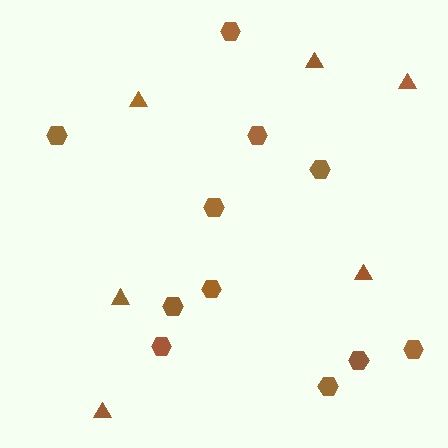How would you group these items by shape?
There are 2 groups: one group of hexagons (11) and one group of triangles (6).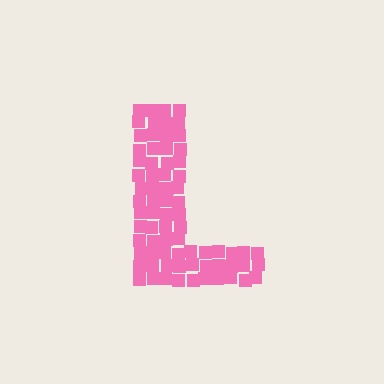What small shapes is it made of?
It is made of small squares.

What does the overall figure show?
The overall figure shows the letter L.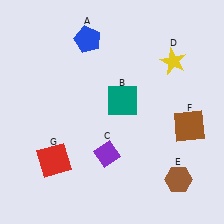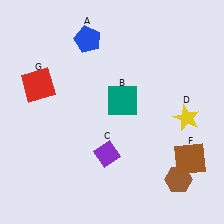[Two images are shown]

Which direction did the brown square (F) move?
The brown square (F) moved down.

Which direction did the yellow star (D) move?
The yellow star (D) moved down.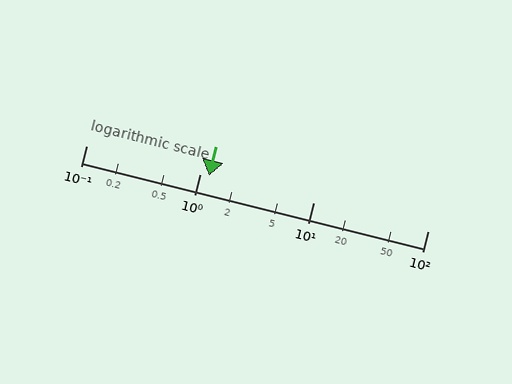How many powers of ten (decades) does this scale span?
The scale spans 3 decades, from 0.1 to 100.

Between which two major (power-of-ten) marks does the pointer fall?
The pointer is between 1 and 10.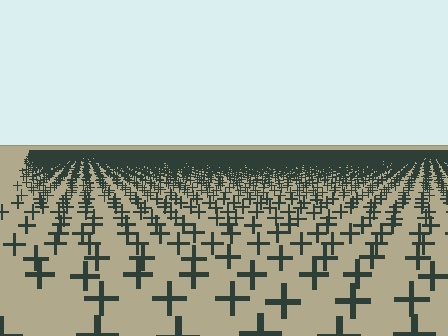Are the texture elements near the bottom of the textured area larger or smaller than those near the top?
Larger. Near the bottom, elements are closer to the viewer and appear at a bigger on-screen size.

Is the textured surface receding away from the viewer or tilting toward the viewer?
The surface is receding away from the viewer. Texture elements get smaller and denser toward the top.